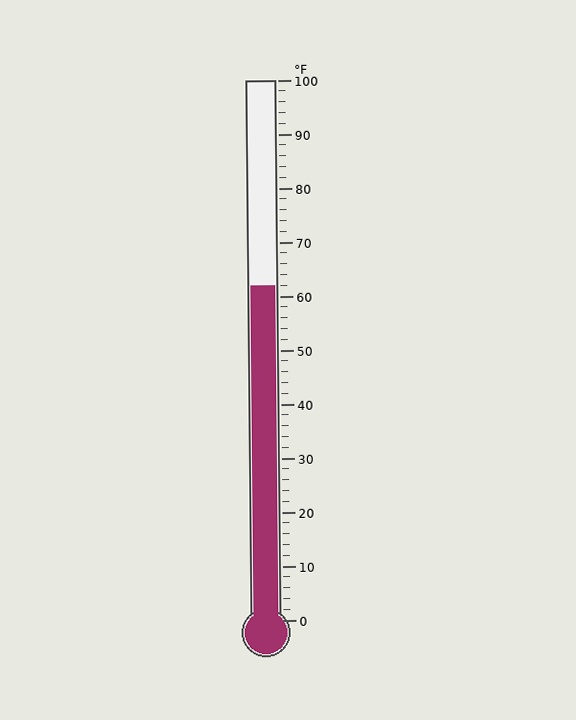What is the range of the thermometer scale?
The thermometer scale ranges from 0°F to 100°F.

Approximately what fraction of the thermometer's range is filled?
The thermometer is filled to approximately 60% of its range.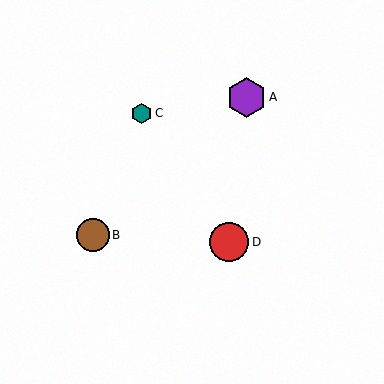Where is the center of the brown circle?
The center of the brown circle is at (93, 235).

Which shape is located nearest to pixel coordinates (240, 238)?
The red circle (labeled D) at (229, 242) is nearest to that location.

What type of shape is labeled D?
Shape D is a red circle.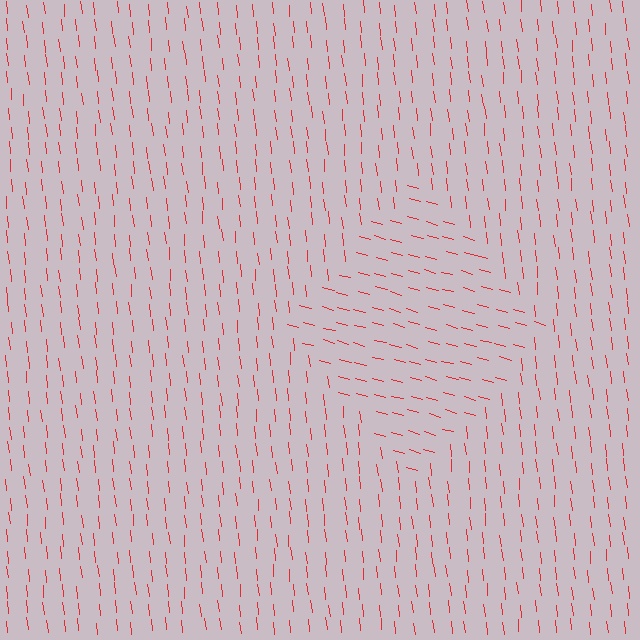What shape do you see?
I see a diamond.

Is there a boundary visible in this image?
Yes, there is a texture boundary formed by a change in line orientation.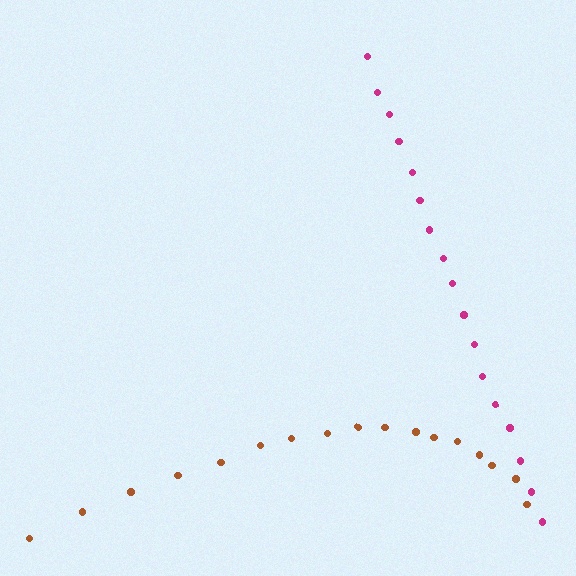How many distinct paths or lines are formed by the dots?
There are 2 distinct paths.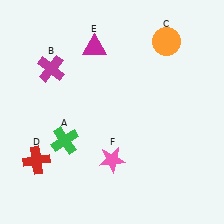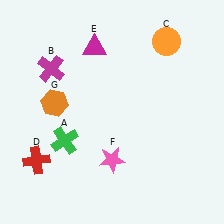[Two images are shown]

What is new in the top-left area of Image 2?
An orange hexagon (G) was added in the top-left area of Image 2.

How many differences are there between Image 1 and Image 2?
There is 1 difference between the two images.